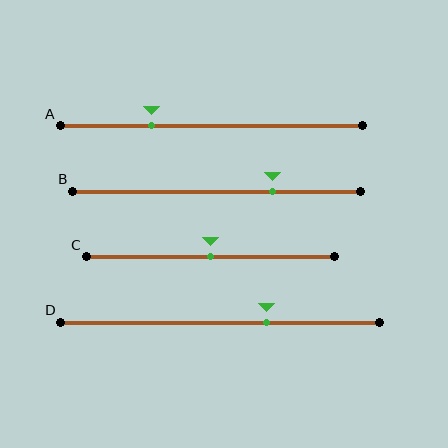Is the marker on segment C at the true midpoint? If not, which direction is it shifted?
Yes, the marker on segment C is at the true midpoint.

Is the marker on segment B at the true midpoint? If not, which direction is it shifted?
No, the marker on segment B is shifted to the right by about 20% of the segment length.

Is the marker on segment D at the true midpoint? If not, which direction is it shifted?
No, the marker on segment D is shifted to the right by about 15% of the segment length.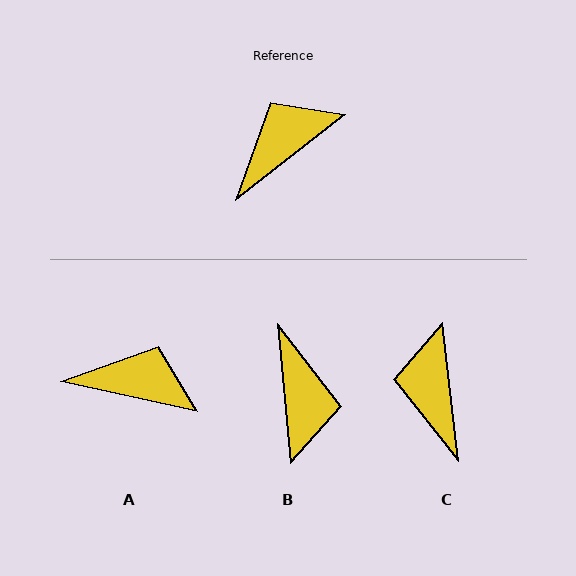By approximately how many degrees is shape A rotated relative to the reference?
Approximately 50 degrees clockwise.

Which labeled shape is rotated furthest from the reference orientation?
B, about 123 degrees away.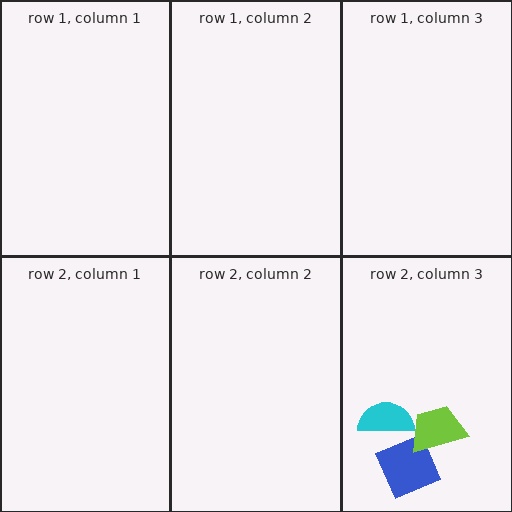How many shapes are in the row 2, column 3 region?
3.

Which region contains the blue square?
The row 2, column 3 region.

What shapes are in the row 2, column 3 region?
The blue square, the lime trapezoid, the cyan semicircle.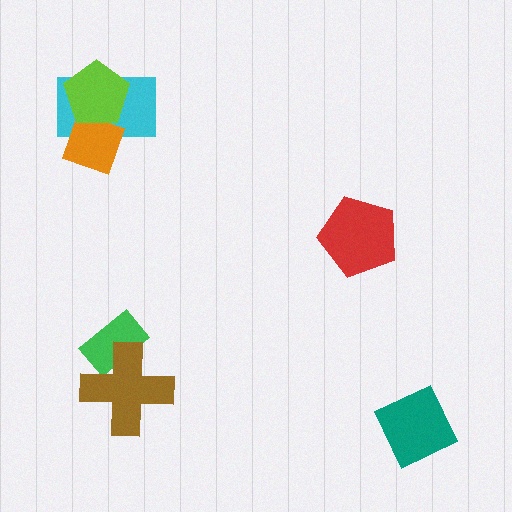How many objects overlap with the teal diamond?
0 objects overlap with the teal diamond.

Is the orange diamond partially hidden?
Yes, it is partially covered by another shape.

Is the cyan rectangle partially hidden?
Yes, it is partially covered by another shape.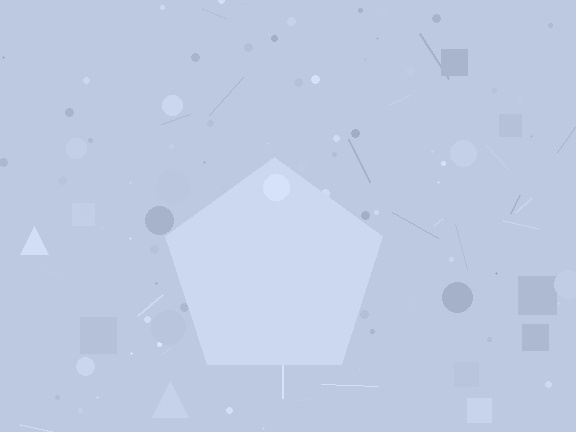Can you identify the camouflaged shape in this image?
The camouflaged shape is a pentagon.